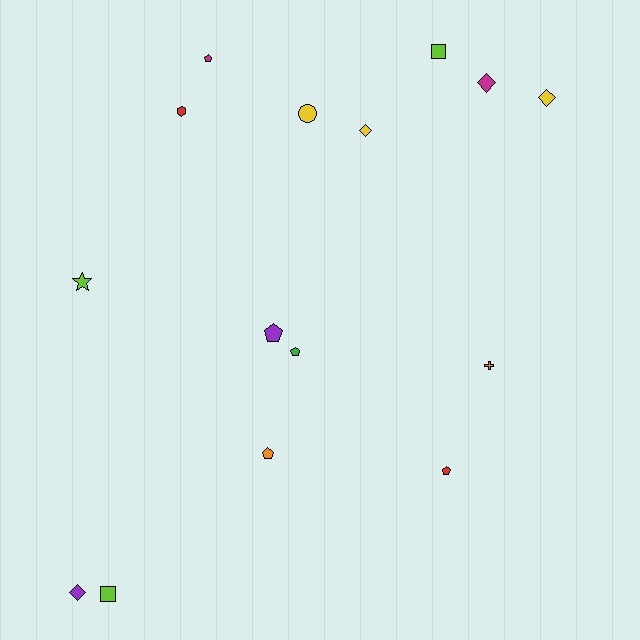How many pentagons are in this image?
There are 5 pentagons.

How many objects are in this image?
There are 15 objects.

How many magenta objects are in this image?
There are 2 magenta objects.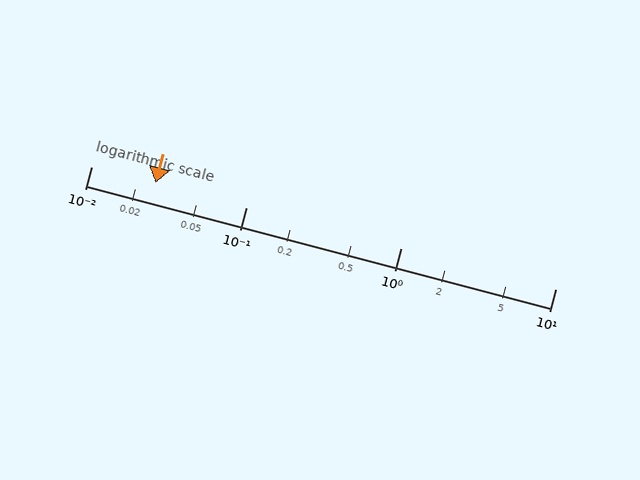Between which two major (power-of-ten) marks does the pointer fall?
The pointer is between 0.01 and 0.1.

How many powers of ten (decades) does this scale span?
The scale spans 3 decades, from 0.01 to 10.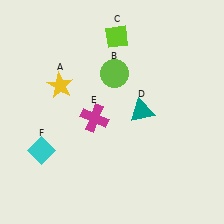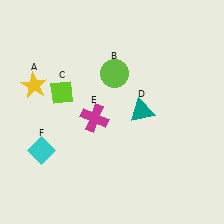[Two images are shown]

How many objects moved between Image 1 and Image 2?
2 objects moved between the two images.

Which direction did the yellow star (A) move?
The yellow star (A) moved left.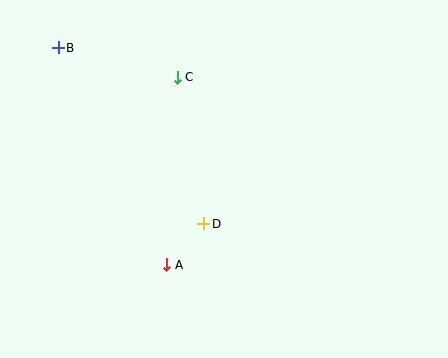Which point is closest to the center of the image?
Point D at (204, 224) is closest to the center.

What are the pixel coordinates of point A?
Point A is at (167, 265).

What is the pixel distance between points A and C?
The distance between A and C is 188 pixels.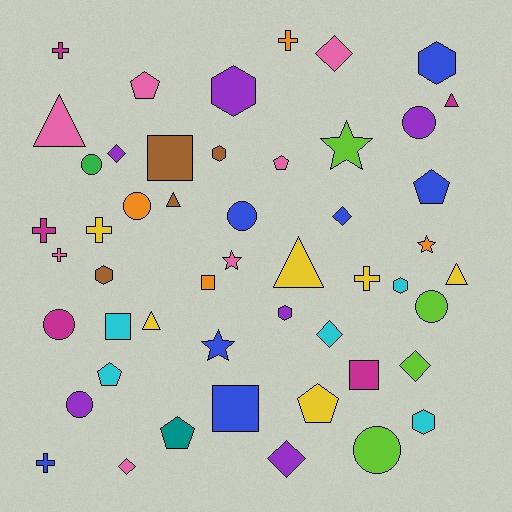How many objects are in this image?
There are 50 objects.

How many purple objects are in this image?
There are 6 purple objects.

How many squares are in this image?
There are 5 squares.